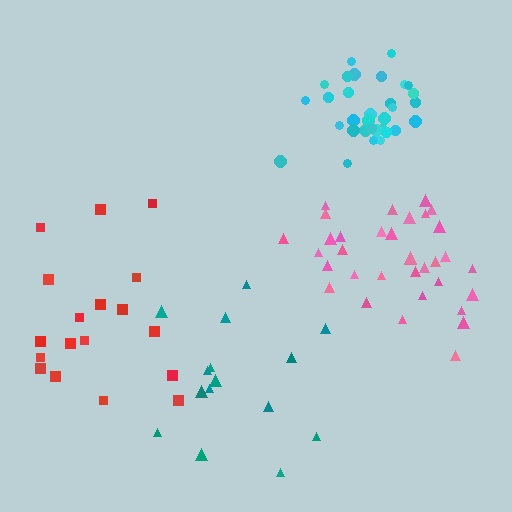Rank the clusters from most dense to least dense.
cyan, pink, teal, red.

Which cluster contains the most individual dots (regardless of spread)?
Pink (34).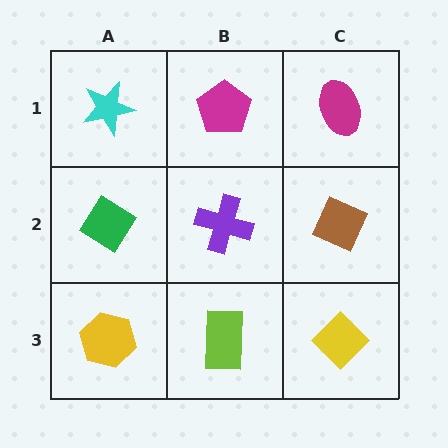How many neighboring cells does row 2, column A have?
3.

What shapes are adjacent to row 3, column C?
A brown diamond (row 2, column C), a lime rectangle (row 3, column B).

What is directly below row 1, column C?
A brown diamond.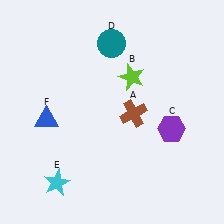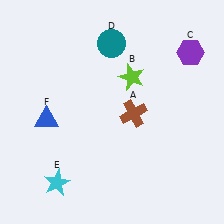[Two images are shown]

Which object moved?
The purple hexagon (C) moved up.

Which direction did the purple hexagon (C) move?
The purple hexagon (C) moved up.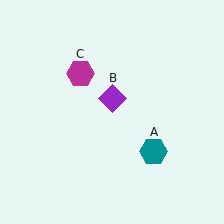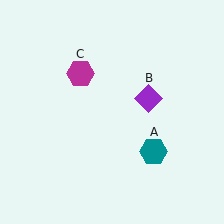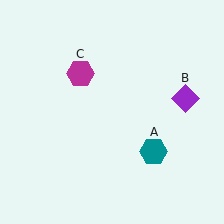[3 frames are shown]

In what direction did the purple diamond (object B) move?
The purple diamond (object B) moved right.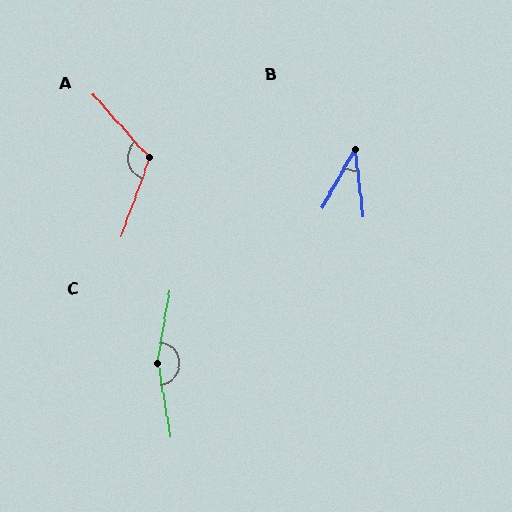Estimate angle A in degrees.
Approximately 118 degrees.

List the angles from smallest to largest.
B (37°), A (118°), C (161°).